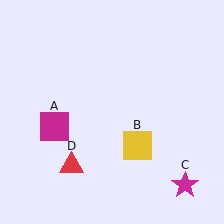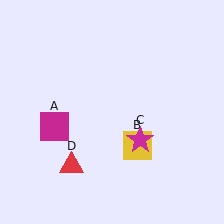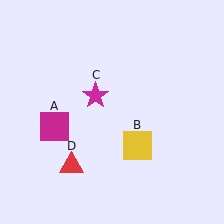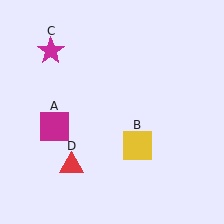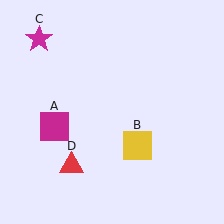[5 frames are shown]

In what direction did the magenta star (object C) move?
The magenta star (object C) moved up and to the left.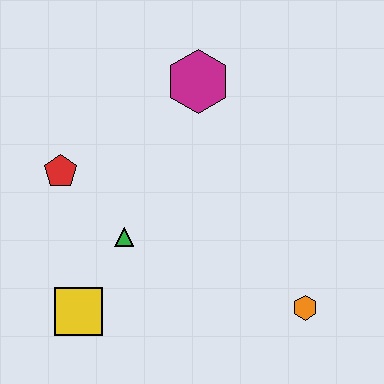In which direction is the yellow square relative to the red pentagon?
The yellow square is below the red pentagon.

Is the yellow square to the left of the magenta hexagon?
Yes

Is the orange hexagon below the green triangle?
Yes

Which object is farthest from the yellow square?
The magenta hexagon is farthest from the yellow square.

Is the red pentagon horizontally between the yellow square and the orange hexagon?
No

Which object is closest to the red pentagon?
The green triangle is closest to the red pentagon.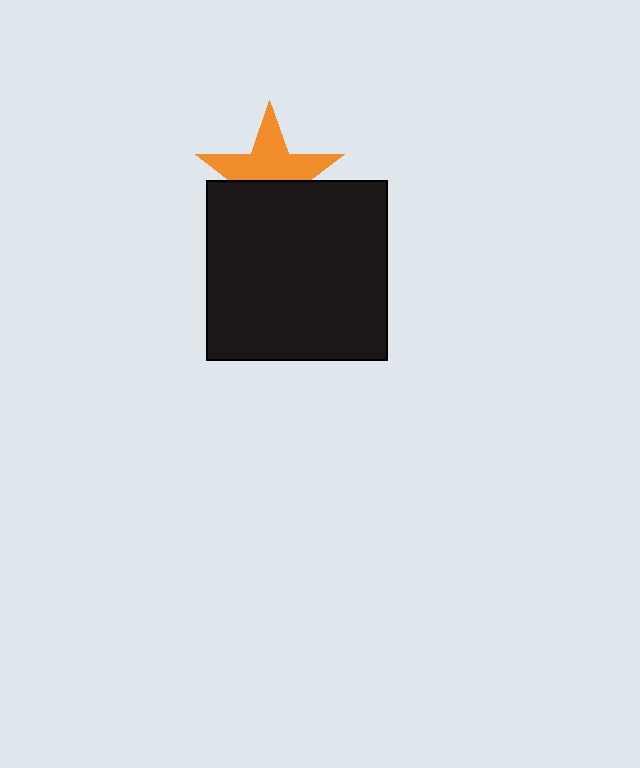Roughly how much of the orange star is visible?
About half of it is visible (roughly 55%).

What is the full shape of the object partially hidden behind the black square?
The partially hidden object is an orange star.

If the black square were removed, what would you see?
You would see the complete orange star.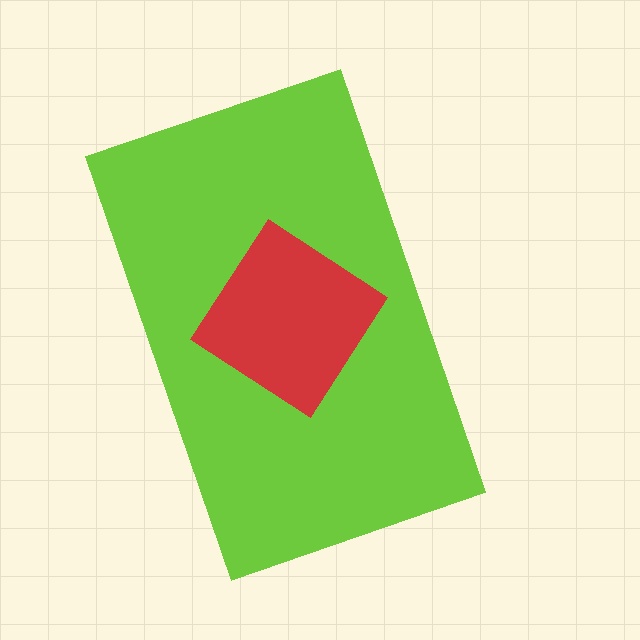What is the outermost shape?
The lime rectangle.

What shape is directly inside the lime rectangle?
The red diamond.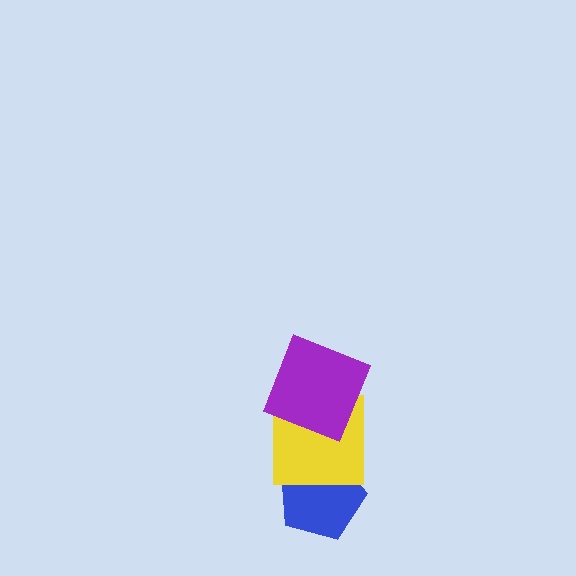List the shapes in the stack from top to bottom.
From top to bottom: the purple square, the yellow square, the blue pentagon.